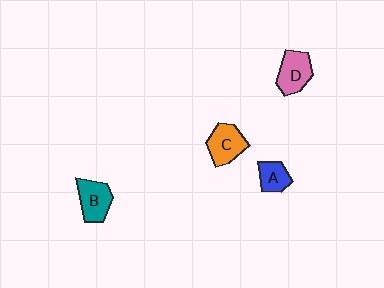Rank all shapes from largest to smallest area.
From largest to smallest: C (orange), D (pink), B (teal), A (blue).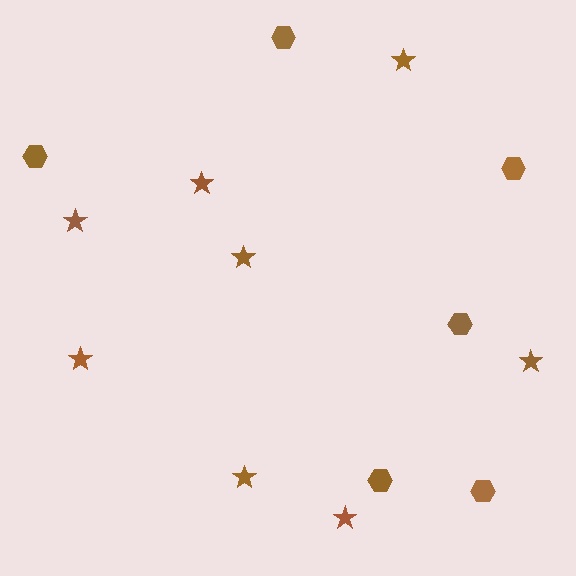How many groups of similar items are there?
There are 2 groups: one group of stars (8) and one group of hexagons (6).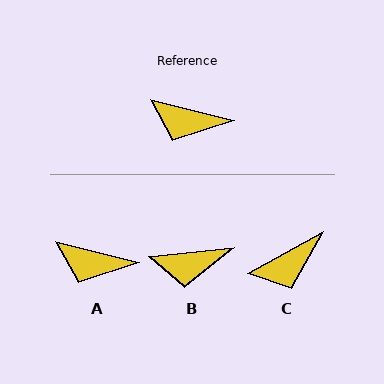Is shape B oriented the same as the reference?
No, it is off by about 21 degrees.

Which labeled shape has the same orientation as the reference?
A.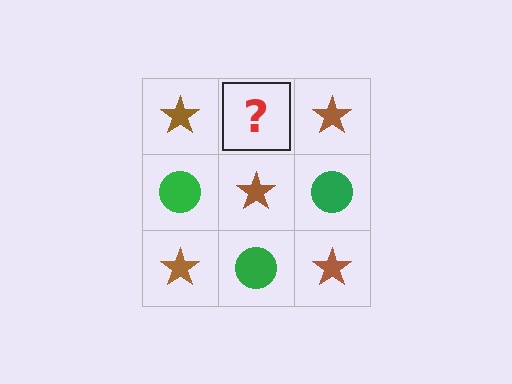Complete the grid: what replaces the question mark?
The question mark should be replaced with a green circle.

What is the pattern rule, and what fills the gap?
The rule is that it alternates brown star and green circle in a checkerboard pattern. The gap should be filled with a green circle.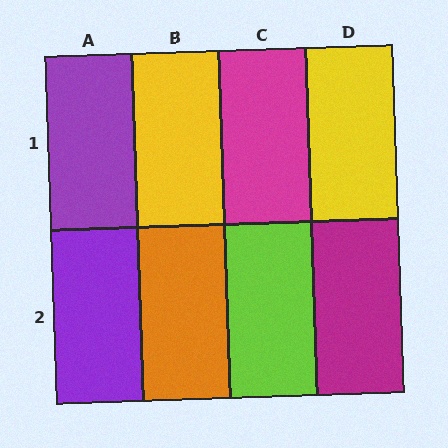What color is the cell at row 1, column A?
Purple.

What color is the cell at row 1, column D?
Yellow.